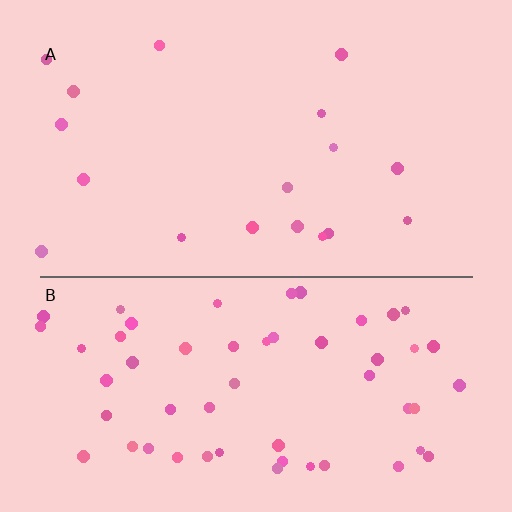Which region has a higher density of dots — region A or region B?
B (the bottom).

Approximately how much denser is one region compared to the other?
Approximately 3.1× — region B over region A.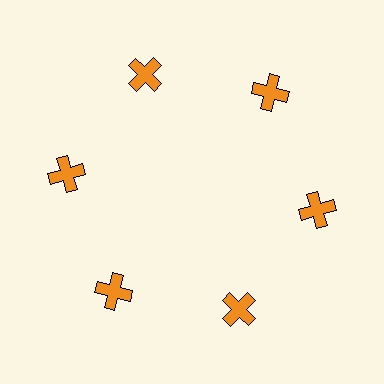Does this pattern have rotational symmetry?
Yes, this pattern has 6-fold rotational symmetry. It looks the same after rotating 60 degrees around the center.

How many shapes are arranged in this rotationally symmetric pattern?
There are 6 shapes, arranged in 6 groups of 1.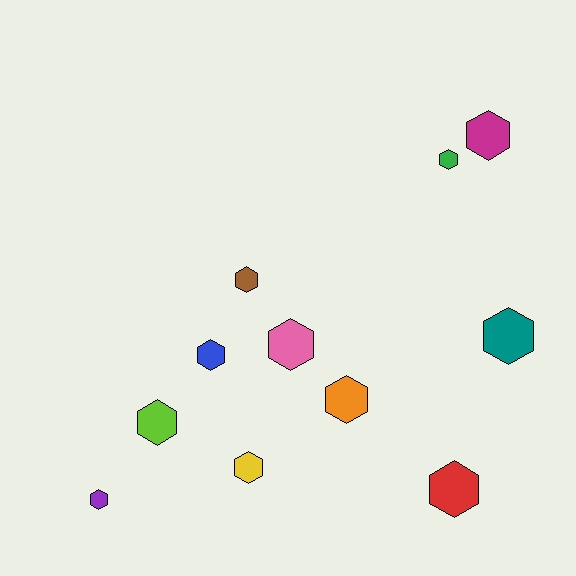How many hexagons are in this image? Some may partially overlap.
There are 11 hexagons.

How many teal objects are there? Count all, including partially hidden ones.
There is 1 teal object.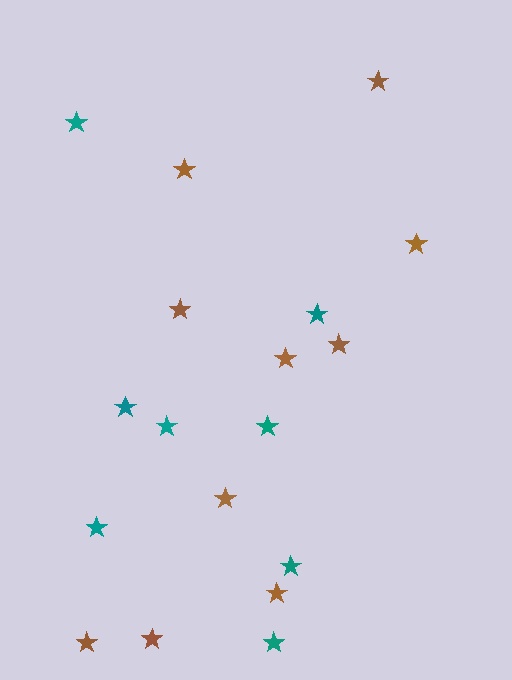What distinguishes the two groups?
There are 2 groups: one group of brown stars (10) and one group of teal stars (8).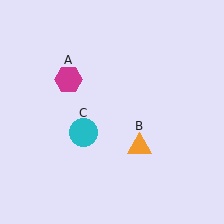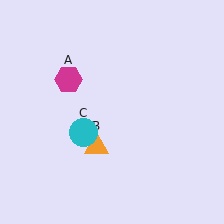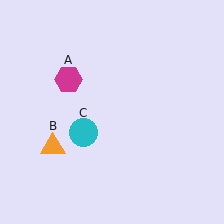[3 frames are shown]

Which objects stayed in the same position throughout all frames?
Magenta hexagon (object A) and cyan circle (object C) remained stationary.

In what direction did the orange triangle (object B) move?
The orange triangle (object B) moved left.